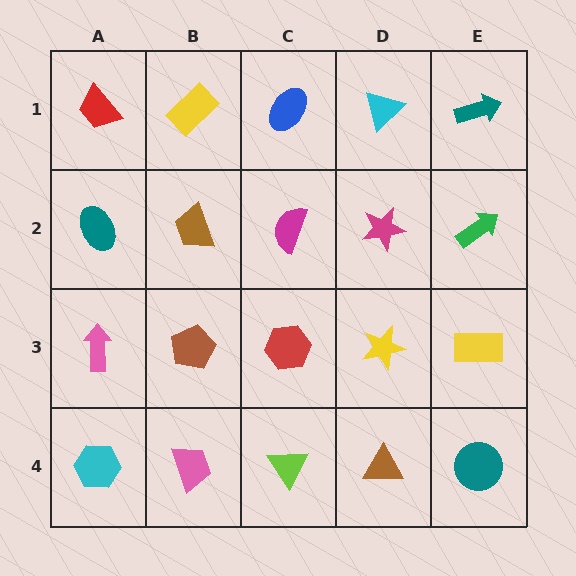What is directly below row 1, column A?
A teal ellipse.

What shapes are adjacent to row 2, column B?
A yellow rectangle (row 1, column B), a brown pentagon (row 3, column B), a teal ellipse (row 2, column A), a magenta semicircle (row 2, column C).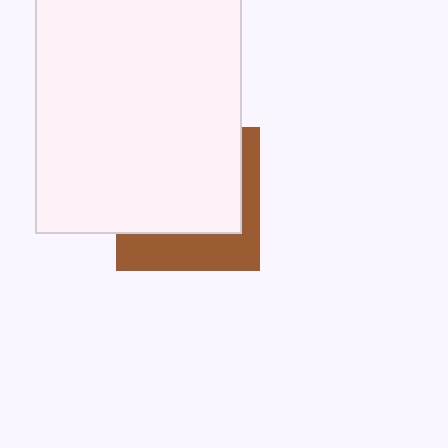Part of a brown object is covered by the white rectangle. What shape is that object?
It is a square.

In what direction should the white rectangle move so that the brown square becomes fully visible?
The white rectangle should move up. That is the shortest direction to clear the overlap and leave the brown square fully visible.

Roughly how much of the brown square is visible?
A small part of it is visible (roughly 36%).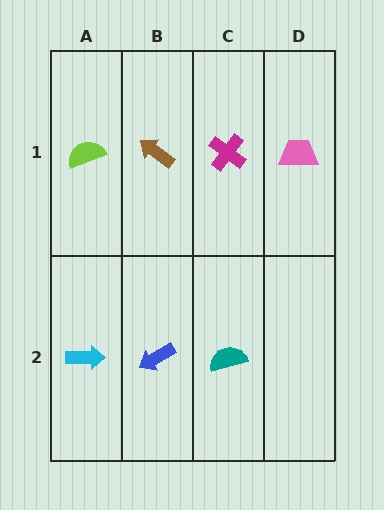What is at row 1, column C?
A magenta cross.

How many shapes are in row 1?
4 shapes.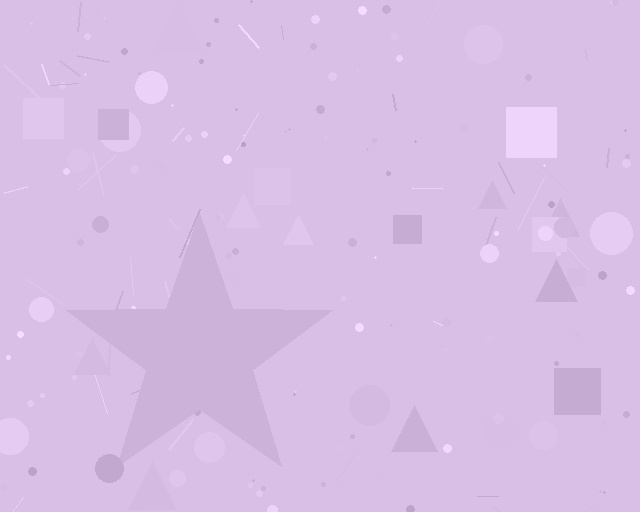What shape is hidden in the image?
A star is hidden in the image.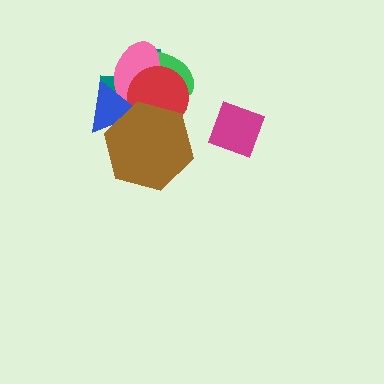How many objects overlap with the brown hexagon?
4 objects overlap with the brown hexagon.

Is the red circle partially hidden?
Yes, it is partially covered by another shape.